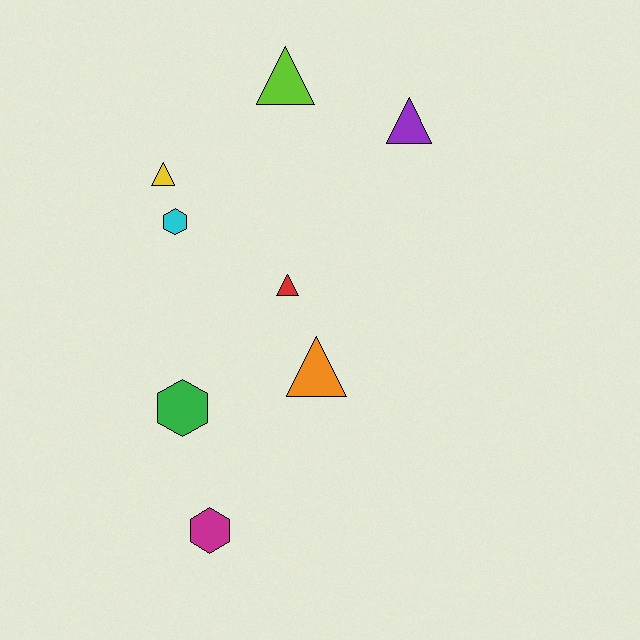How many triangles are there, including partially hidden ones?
There are 5 triangles.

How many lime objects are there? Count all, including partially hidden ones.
There is 1 lime object.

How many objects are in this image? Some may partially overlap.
There are 8 objects.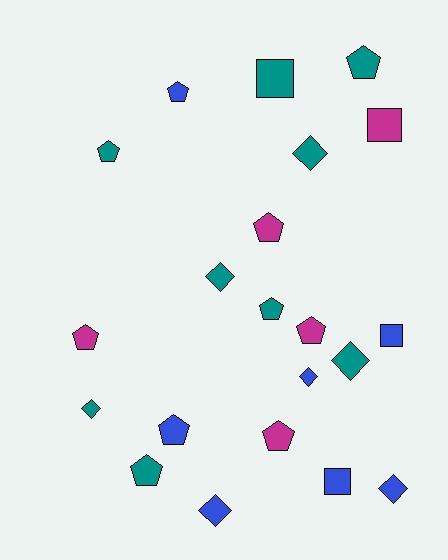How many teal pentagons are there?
There are 4 teal pentagons.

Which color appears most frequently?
Teal, with 9 objects.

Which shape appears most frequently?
Pentagon, with 10 objects.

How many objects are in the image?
There are 21 objects.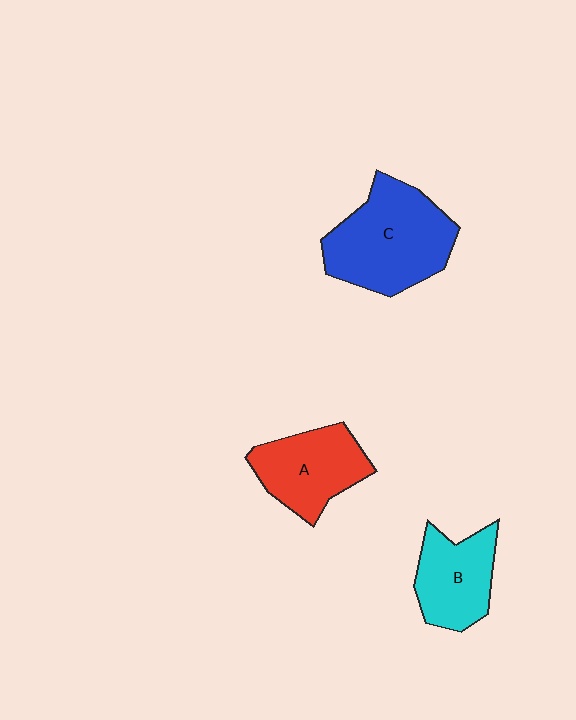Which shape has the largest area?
Shape C (blue).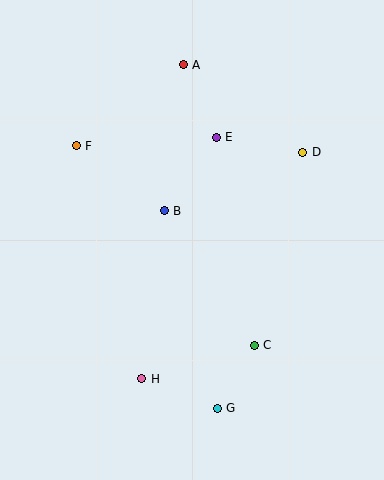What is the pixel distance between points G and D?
The distance between G and D is 270 pixels.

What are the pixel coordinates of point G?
Point G is at (217, 408).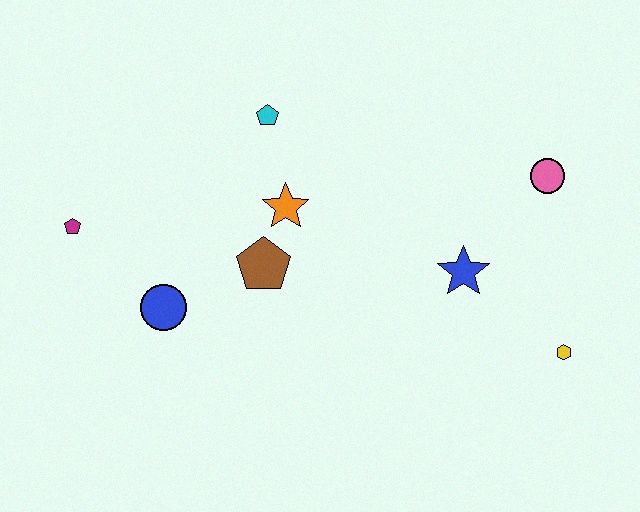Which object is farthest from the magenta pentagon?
The yellow hexagon is farthest from the magenta pentagon.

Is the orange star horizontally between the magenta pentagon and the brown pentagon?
No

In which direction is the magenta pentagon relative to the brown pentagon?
The magenta pentagon is to the left of the brown pentagon.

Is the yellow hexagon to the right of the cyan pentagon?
Yes